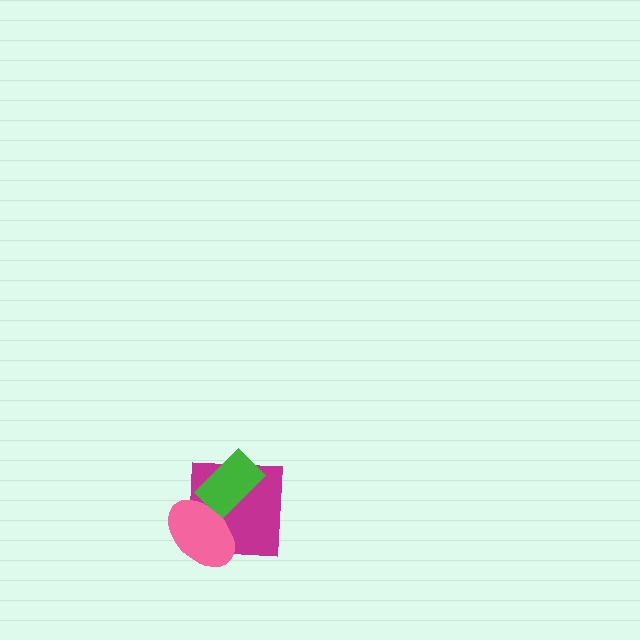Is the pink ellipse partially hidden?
No, no other shape covers it.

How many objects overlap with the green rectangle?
2 objects overlap with the green rectangle.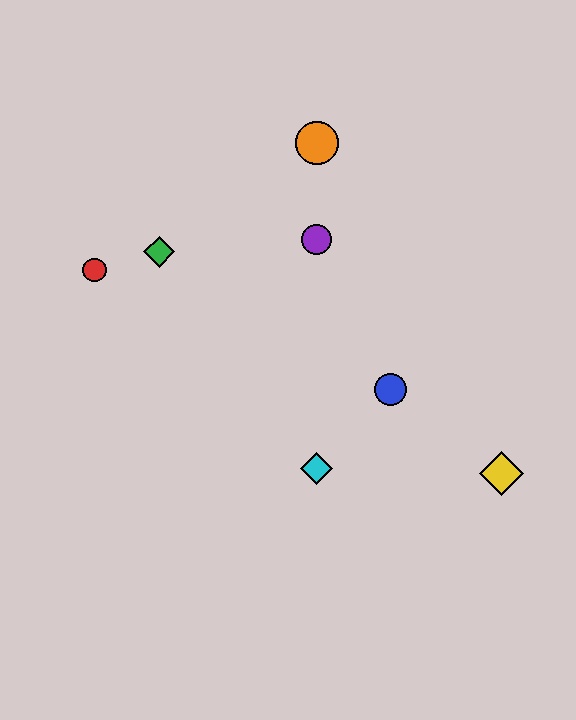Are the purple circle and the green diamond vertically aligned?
No, the purple circle is at x≈317 and the green diamond is at x≈159.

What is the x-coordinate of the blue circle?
The blue circle is at x≈391.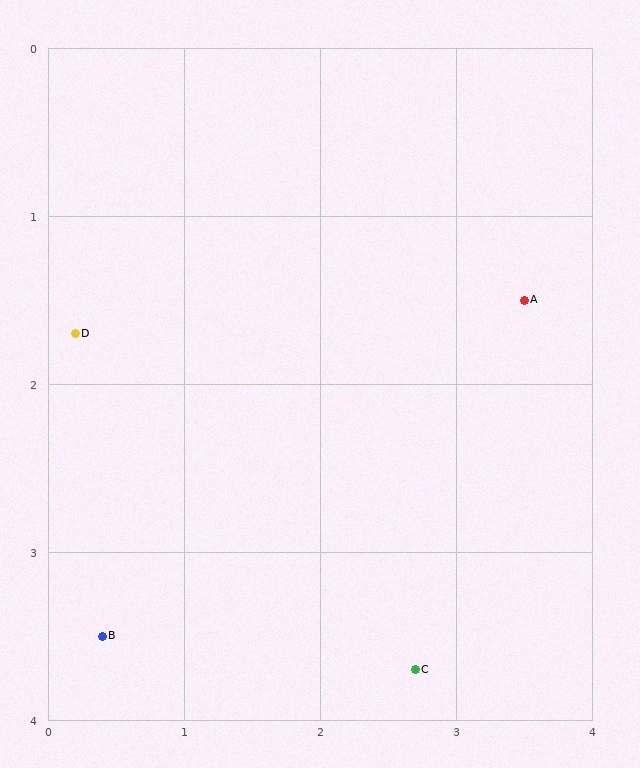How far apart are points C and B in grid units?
Points C and B are about 2.3 grid units apart.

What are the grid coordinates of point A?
Point A is at approximately (3.5, 1.5).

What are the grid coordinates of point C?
Point C is at approximately (2.7, 3.7).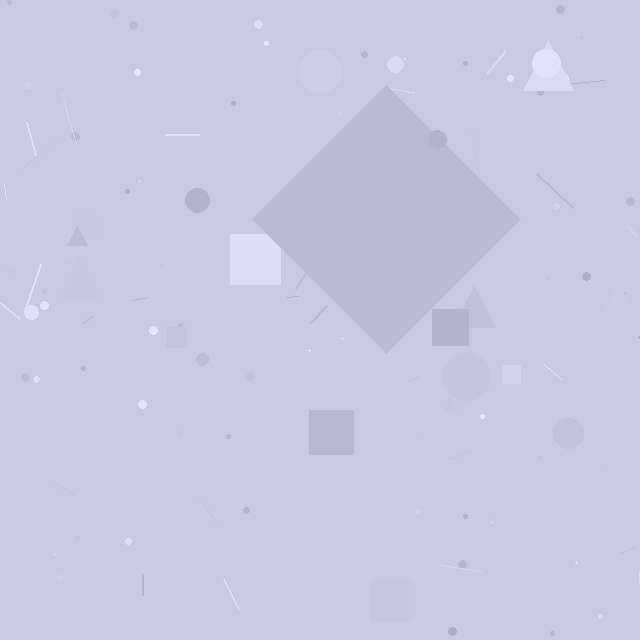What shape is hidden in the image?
A diamond is hidden in the image.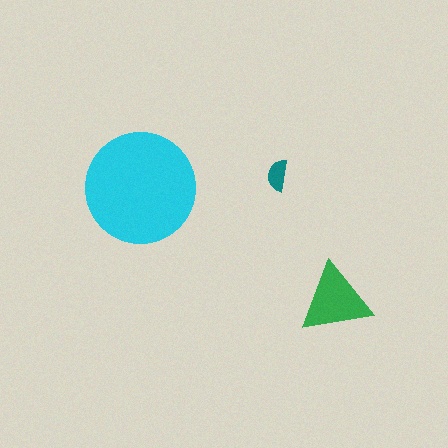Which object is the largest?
The cyan circle.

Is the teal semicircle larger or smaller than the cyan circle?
Smaller.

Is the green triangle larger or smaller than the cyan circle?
Smaller.